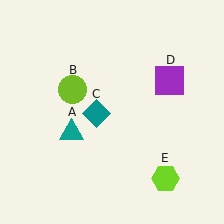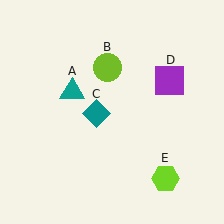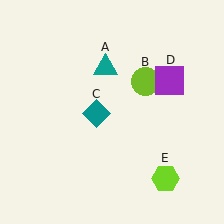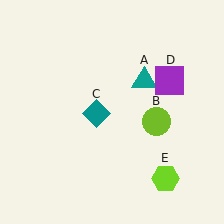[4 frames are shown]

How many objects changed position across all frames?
2 objects changed position: teal triangle (object A), lime circle (object B).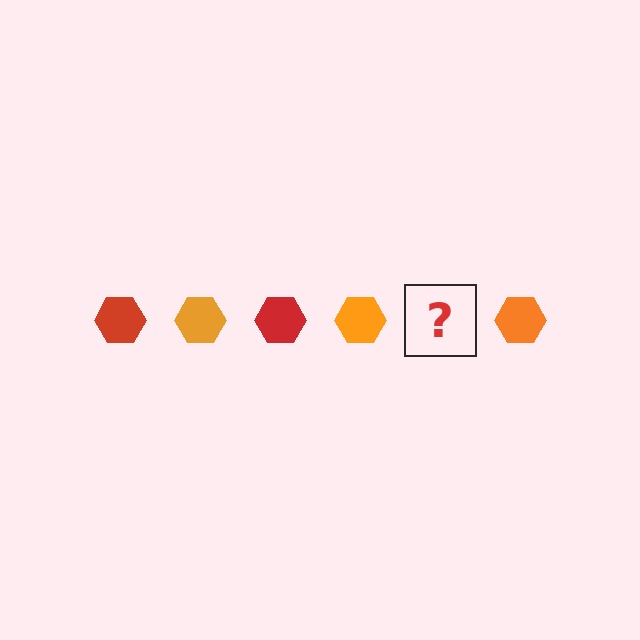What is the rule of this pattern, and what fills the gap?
The rule is that the pattern cycles through red, orange hexagons. The gap should be filled with a red hexagon.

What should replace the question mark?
The question mark should be replaced with a red hexagon.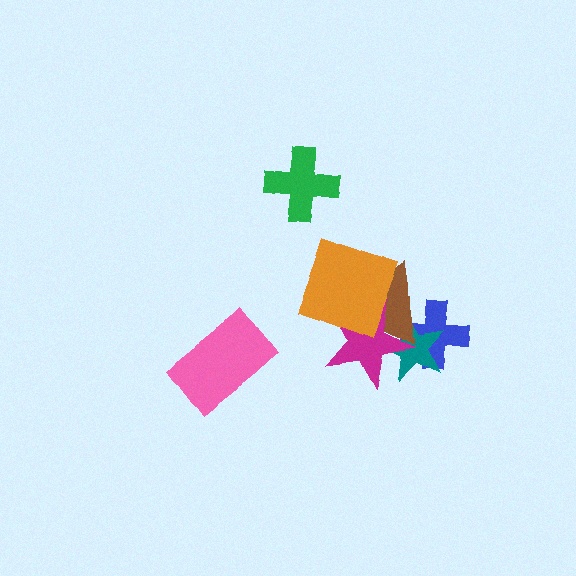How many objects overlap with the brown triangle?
4 objects overlap with the brown triangle.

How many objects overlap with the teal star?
3 objects overlap with the teal star.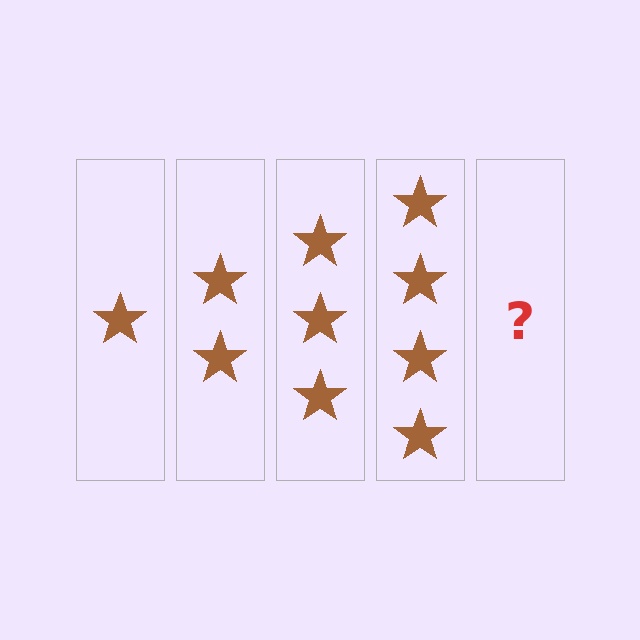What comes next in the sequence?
The next element should be 5 stars.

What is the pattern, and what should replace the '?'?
The pattern is that each step adds one more star. The '?' should be 5 stars.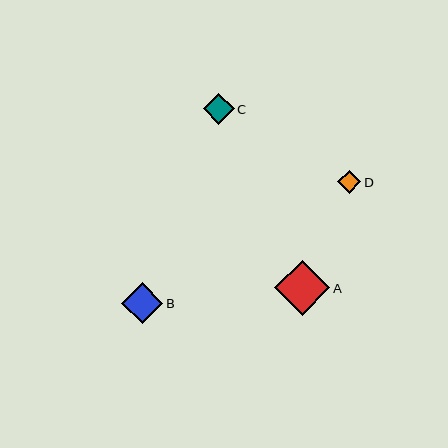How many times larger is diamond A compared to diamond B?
Diamond A is approximately 1.4 times the size of diamond B.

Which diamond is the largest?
Diamond A is the largest with a size of approximately 55 pixels.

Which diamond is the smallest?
Diamond D is the smallest with a size of approximately 23 pixels.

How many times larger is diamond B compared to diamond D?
Diamond B is approximately 1.7 times the size of diamond D.